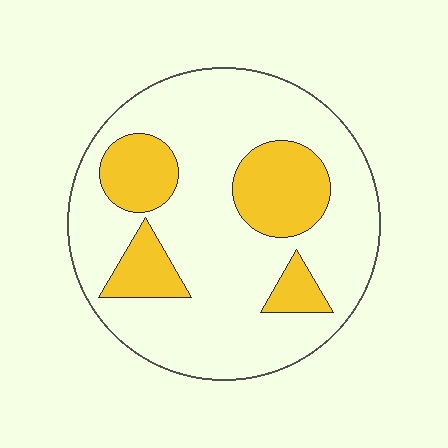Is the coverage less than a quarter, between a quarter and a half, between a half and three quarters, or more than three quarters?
Less than a quarter.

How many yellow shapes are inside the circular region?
4.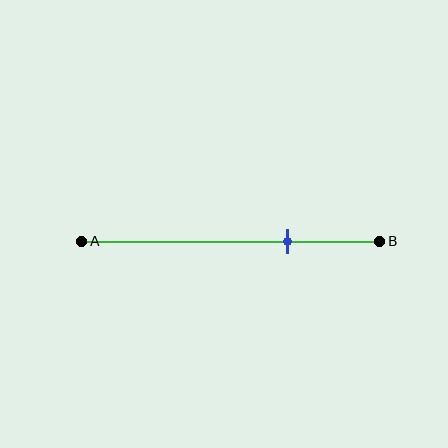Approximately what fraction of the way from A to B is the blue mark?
The blue mark is approximately 70% of the way from A to B.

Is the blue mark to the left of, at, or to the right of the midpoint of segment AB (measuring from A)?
The blue mark is to the right of the midpoint of segment AB.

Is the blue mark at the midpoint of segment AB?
No, the mark is at about 70% from A, not at the 50% midpoint.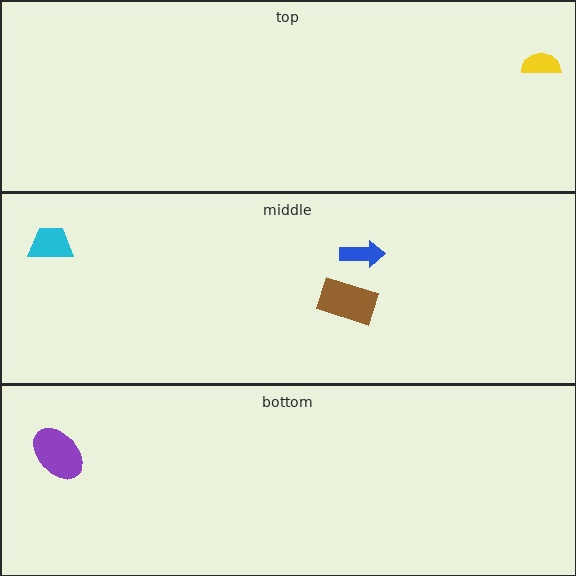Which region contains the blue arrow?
The middle region.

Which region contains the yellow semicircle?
The top region.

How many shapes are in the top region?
1.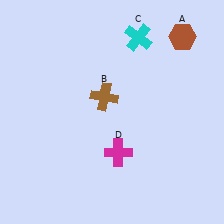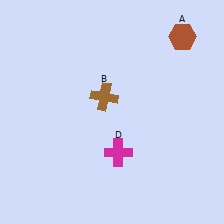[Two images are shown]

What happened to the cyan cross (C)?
The cyan cross (C) was removed in Image 2. It was in the top-right area of Image 1.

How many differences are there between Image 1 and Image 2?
There is 1 difference between the two images.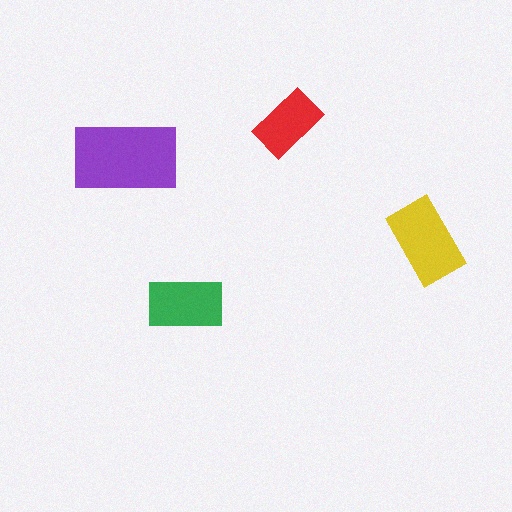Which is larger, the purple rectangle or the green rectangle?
The purple one.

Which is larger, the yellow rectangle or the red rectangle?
The yellow one.